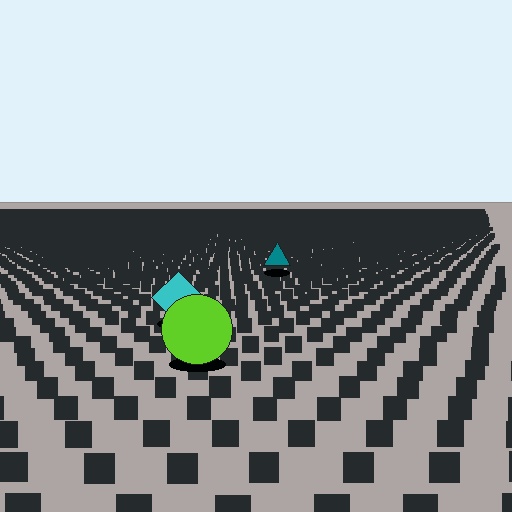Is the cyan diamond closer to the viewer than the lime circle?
No. The lime circle is closer — you can tell from the texture gradient: the ground texture is coarser near it.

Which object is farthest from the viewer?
The teal triangle is farthest from the viewer. It appears smaller and the ground texture around it is denser.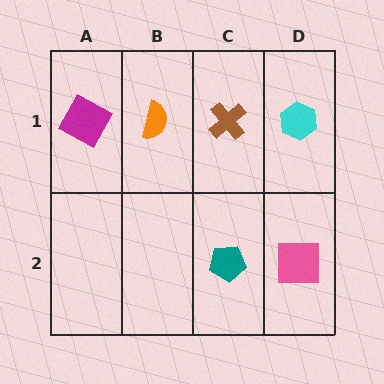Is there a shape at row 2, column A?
No, that cell is empty.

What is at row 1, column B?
An orange semicircle.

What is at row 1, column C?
A brown cross.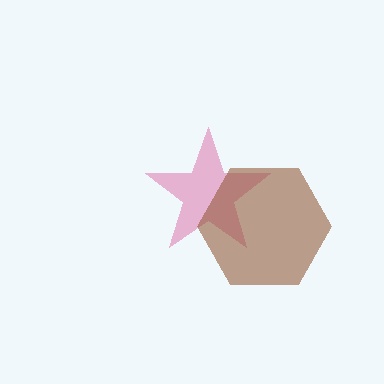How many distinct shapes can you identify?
There are 2 distinct shapes: a pink star, a brown hexagon.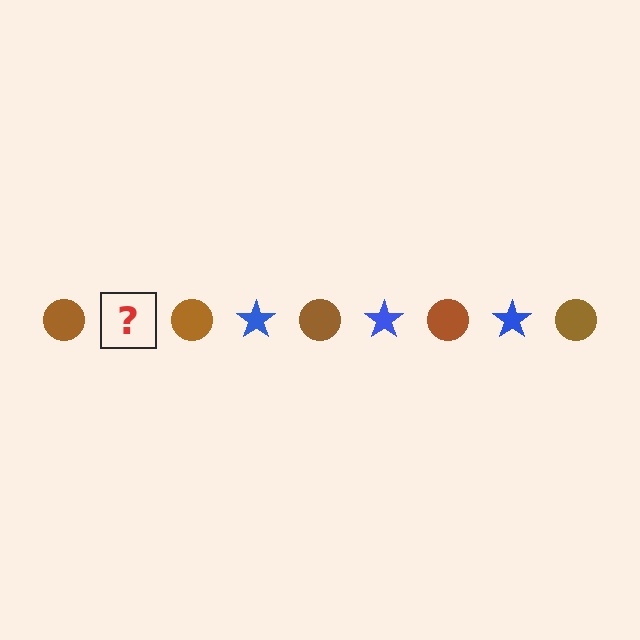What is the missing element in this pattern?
The missing element is a blue star.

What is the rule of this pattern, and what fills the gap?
The rule is that the pattern alternates between brown circle and blue star. The gap should be filled with a blue star.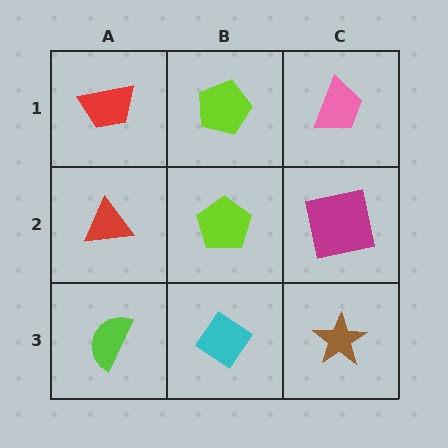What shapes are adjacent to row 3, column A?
A red triangle (row 2, column A), a cyan diamond (row 3, column B).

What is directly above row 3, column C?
A magenta square.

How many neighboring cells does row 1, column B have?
3.